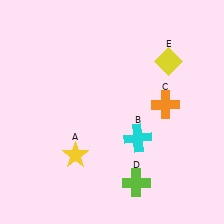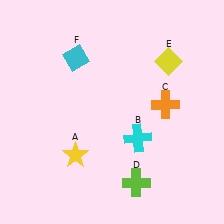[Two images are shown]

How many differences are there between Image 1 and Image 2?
There is 1 difference between the two images.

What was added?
A cyan diamond (F) was added in Image 2.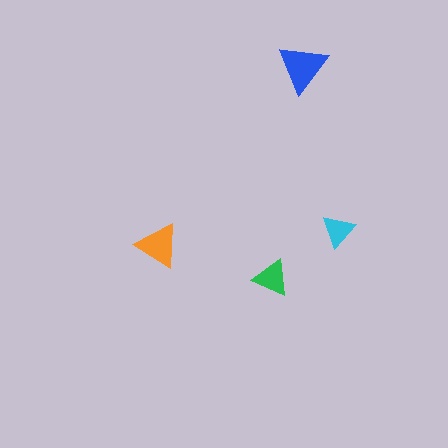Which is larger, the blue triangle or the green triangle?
The blue one.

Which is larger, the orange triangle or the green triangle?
The orange one.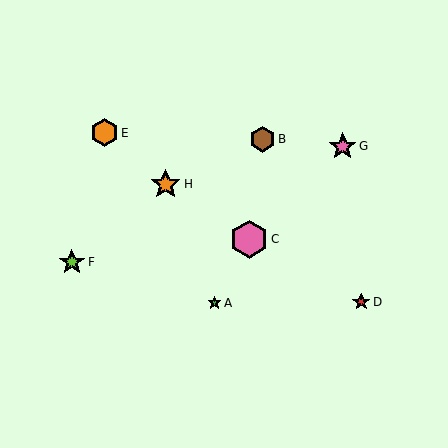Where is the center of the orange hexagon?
The center of the orange hexagon is at (104, 133).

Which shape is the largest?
The pink hexagon (labeled C) is the largest.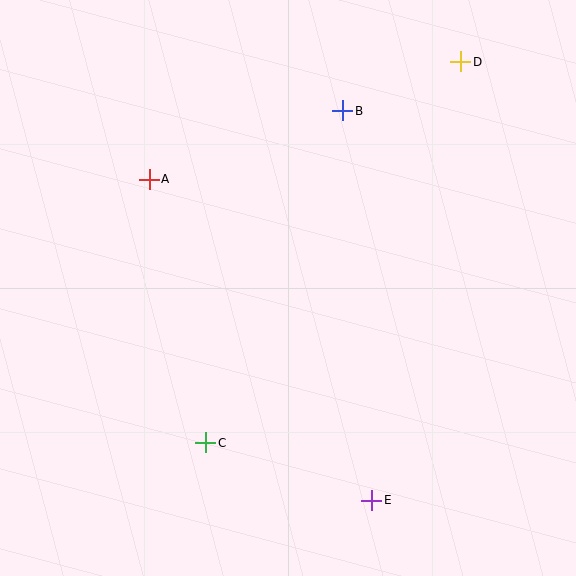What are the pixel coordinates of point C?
Point C is at (206, 443).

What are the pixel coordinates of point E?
Point E is at (372, 500).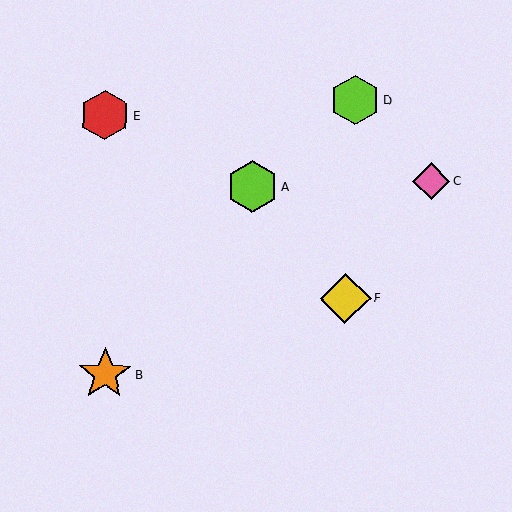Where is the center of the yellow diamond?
The center of the yellow diamond is at (345, 298).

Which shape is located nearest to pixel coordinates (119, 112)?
The red hexagon (labeled E) at (105, 115) is nearest to that location.